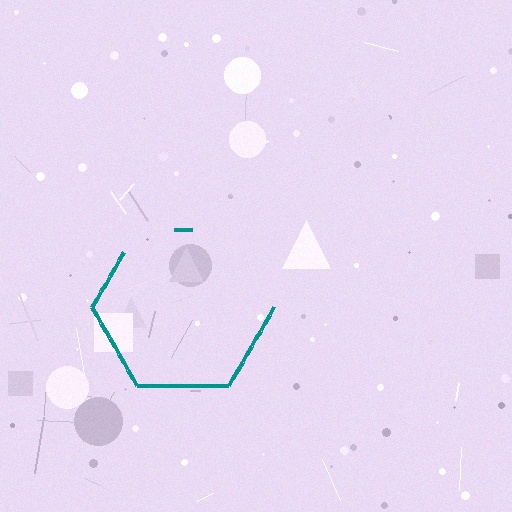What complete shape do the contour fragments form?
The contour fragments form a hexagon.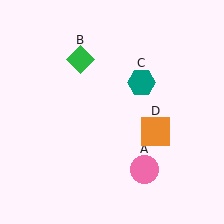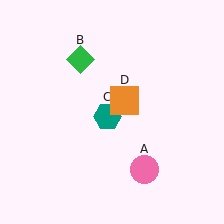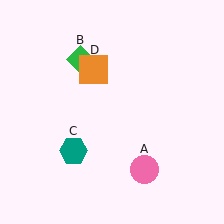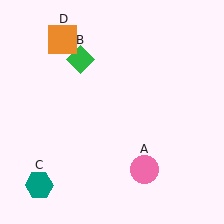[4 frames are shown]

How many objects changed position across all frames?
2 objects changed position: teal hexagon (object C), orange square (object D).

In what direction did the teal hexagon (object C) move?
The teal hexagon (object C) moved down and to the left.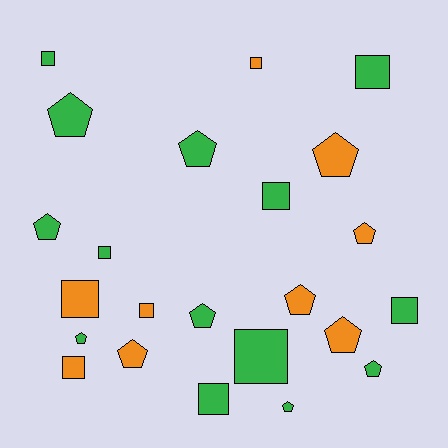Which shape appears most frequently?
Pentagon, with 12 objects.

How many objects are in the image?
There are 23 objects.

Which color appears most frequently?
Green, with 14 objects.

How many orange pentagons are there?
There are 5 orange pentagons.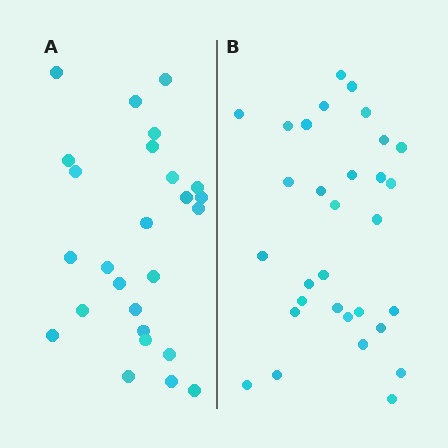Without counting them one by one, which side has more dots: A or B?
Region B (the right region) has more dots.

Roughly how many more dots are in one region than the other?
Region B has about 5 more dots than region A.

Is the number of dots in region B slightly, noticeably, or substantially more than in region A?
Region B has only slightly more — the two regions are fairly close. The ratio is roughly 1.2 to 1.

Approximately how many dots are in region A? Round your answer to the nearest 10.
About 30 dots. (The exact count is 26, which rounds to 30.)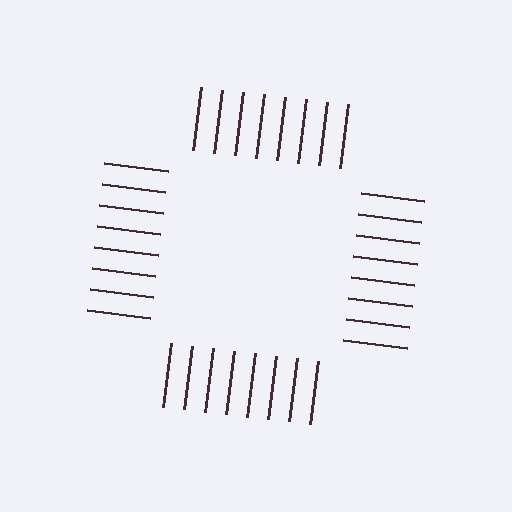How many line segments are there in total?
32 — 8 along each of the 4 edges.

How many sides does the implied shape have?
4 sides — the line-ends trace a square.